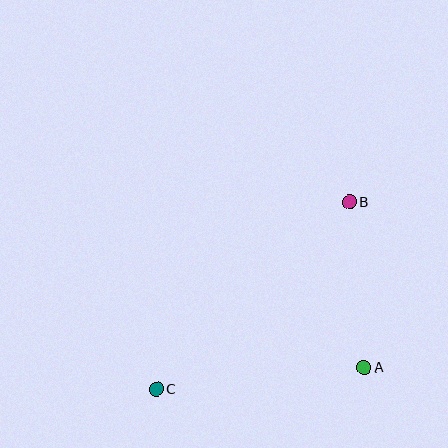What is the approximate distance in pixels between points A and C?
The distance between A and C is approximately 209 pixels.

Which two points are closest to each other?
Points A and B are closest to each other.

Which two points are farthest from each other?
Points B and C are farthest from each other.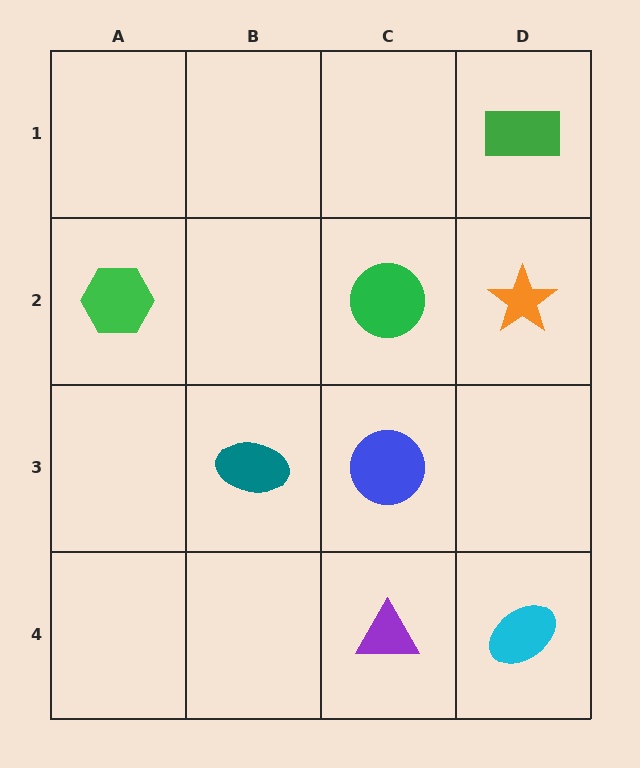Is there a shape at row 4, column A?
No, that cell is empty.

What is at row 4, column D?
A cyan ellipse.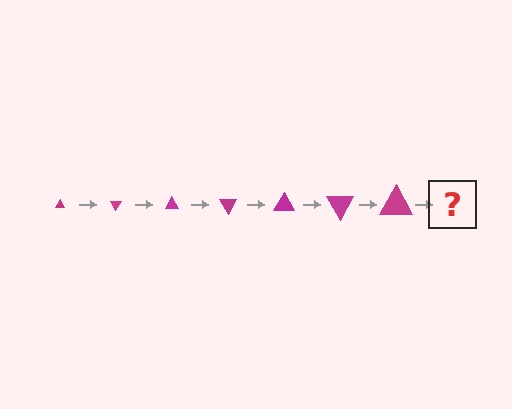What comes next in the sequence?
The next element should be a triangle, larger than the previous one and rotated 420 degrees from the start.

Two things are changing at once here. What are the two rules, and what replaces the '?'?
The two rules are that the triangle grows larger each step and it rotates 60 degrees each step. The '?' should be a triangle, larger than the previous one and rotated 420 degrees from the start.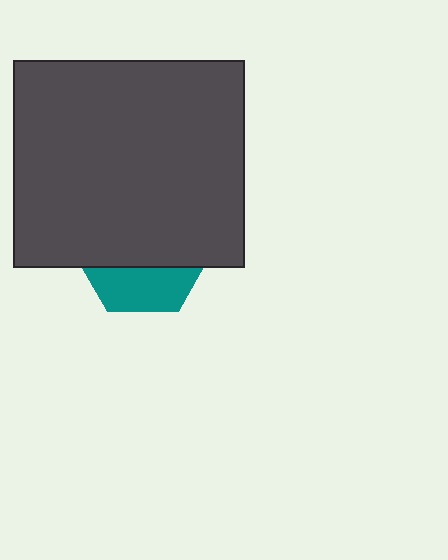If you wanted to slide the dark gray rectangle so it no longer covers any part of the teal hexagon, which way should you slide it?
Slide it up — that is the most direct way to separate the two shapes.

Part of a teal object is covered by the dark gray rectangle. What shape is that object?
It is a hexagon.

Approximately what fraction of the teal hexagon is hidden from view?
Roughly 68% of the teal hexagon is hidden behind the dark gray rectangle.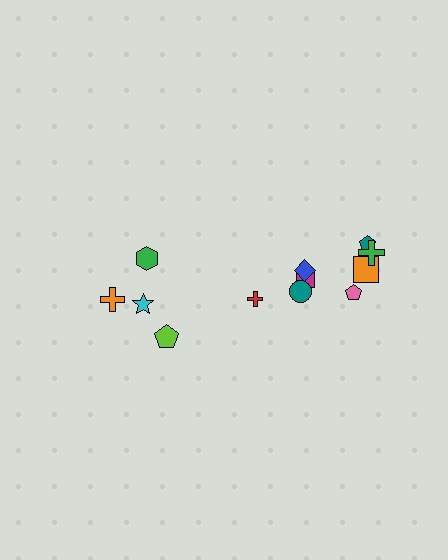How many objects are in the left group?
There are 4 objects.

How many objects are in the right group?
There are 8 objects.